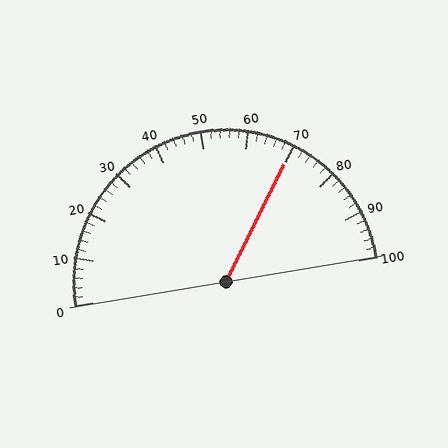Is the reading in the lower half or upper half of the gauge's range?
The reading is in the upper half of the range (0 to 100).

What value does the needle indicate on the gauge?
The needle indicates approximately 70.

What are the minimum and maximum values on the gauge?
The gauge ranges from 0 to 100.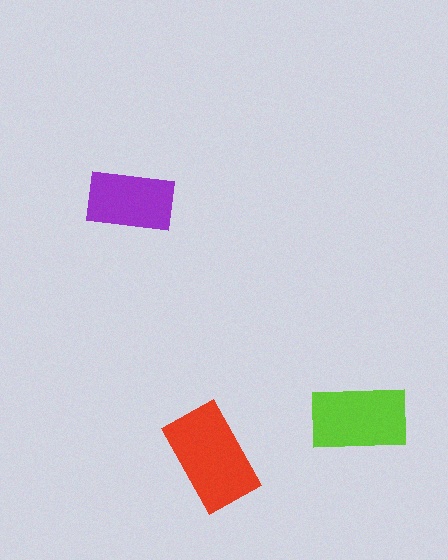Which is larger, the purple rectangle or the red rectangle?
The red one.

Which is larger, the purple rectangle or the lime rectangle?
The lime one.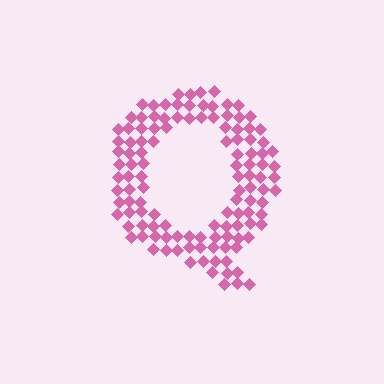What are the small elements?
The small elements are diamonds.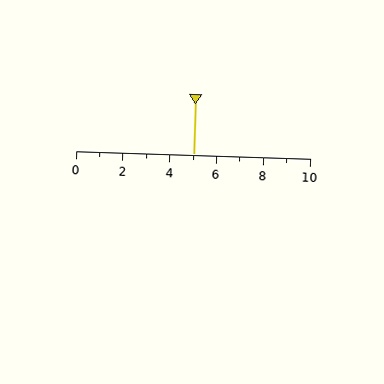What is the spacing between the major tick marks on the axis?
The major ticks are spaced 2 apart.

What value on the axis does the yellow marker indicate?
The marker indicates approximately 5.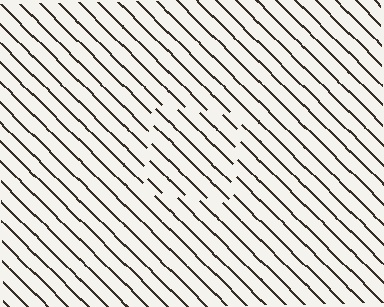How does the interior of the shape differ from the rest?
The interior of the shape contains the same grating, shifted by half a period — the contour is defined by the phase discontinuity where line-ends from the inner and outer gratings abut.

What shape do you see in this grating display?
An illusory square. The interior of the shape contains the same grating, shifted by half a period — the contour is defined by the phase discontinuity where line-ends from the inner and outer gratings abut.